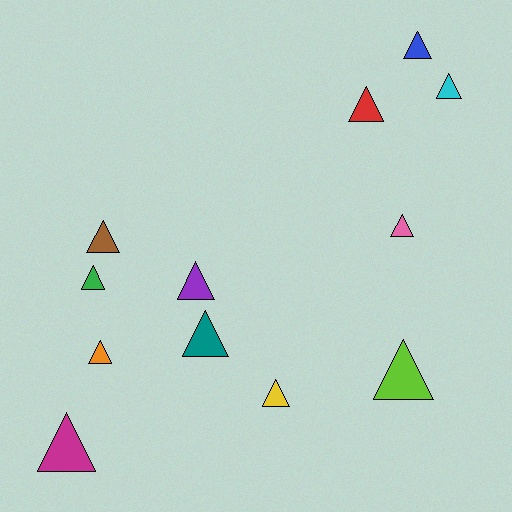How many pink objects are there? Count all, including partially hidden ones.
There is 1 pink object.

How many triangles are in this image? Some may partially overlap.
There are 12 triangles.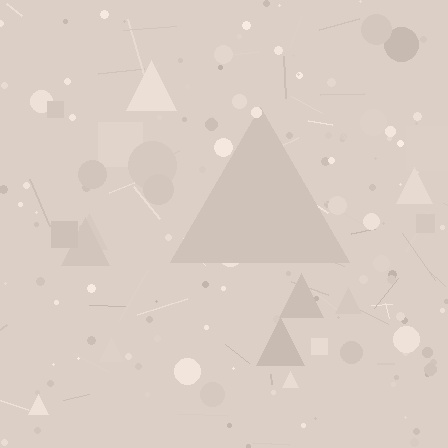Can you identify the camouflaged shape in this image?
The camouflaged shape is a triangle.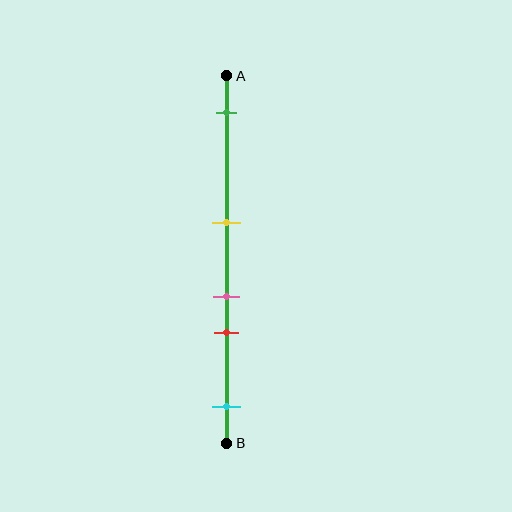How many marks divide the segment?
There are 5 marks dividing the segment.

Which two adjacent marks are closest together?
The pink and red marks are the closest adjacent pair.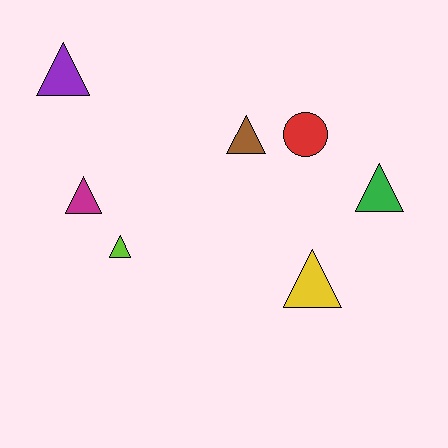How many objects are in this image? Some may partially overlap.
There are 7 objects.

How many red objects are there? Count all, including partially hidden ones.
There is 1 red object.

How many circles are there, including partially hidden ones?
There is 1 circle.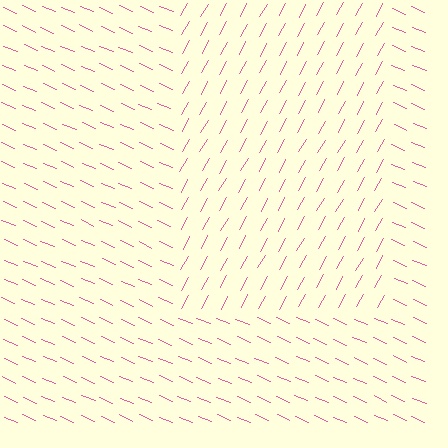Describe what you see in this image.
The image is filled with small pink line segments. A rectangle region in the image has lines oriented differently from the surrounding lines, creating a visible texture boundary.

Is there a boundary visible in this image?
Yes, there is a texture boundary formed by a change in line orientation.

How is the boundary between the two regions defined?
The boundary is defined purely by a change in line orientation (approximately 84 degrees difference). All lines are the same color and thickness.